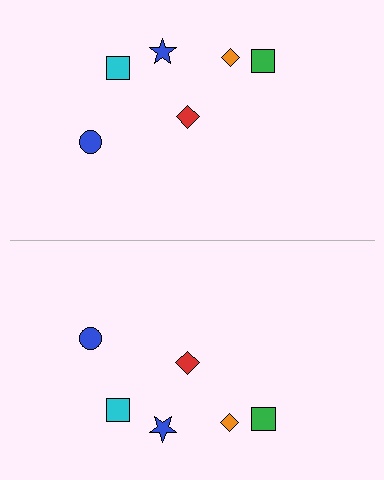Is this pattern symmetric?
Yes, this pattern has bilateral (reflection) symmetry.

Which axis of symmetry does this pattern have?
The pattern has a horizontal axis of symmetry running through the center of the image.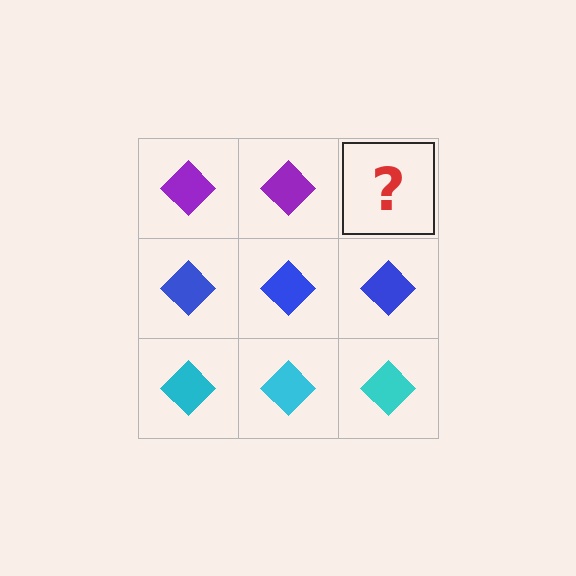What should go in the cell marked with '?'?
The missing cell should contain a purple diamond.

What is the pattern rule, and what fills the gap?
The rule is that each row has a consistent color. The gap should be filled with a purple diamond.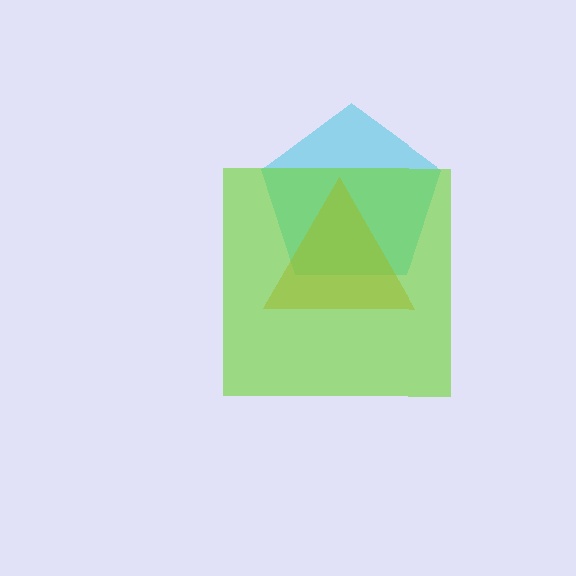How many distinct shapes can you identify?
There are 3 distinct shapes: a cyan pentagon, an orange triangle, a lime square.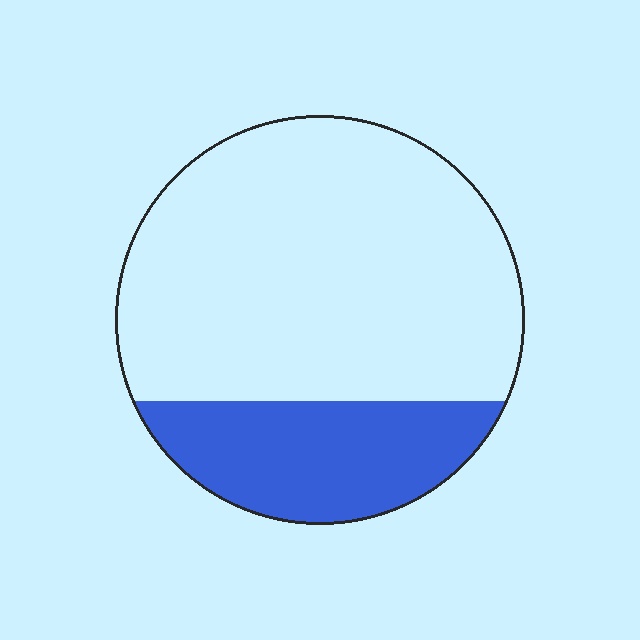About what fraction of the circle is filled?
About one quarter (1/4).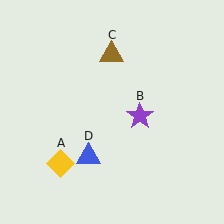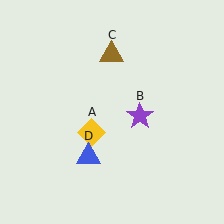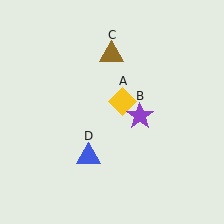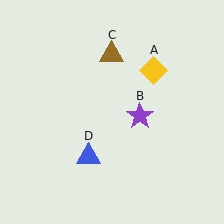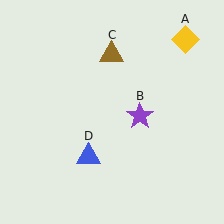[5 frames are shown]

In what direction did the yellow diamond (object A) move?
The yellow diamond (object A) moved up and to the right.